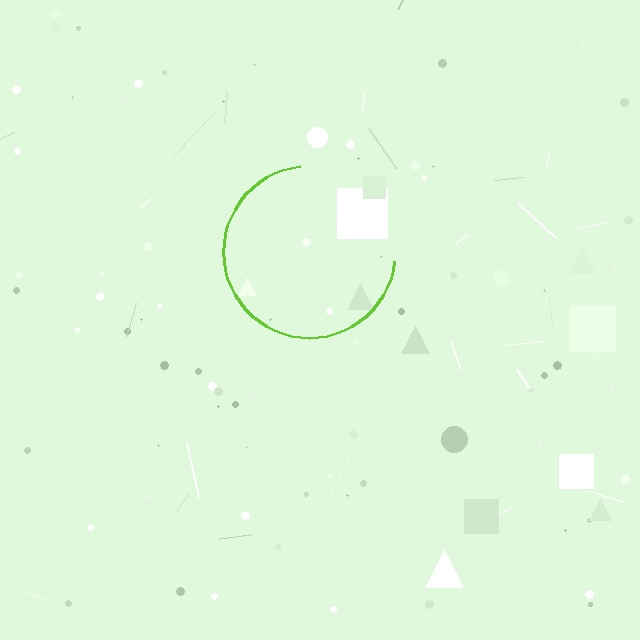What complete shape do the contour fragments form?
The contour fragments form a circle.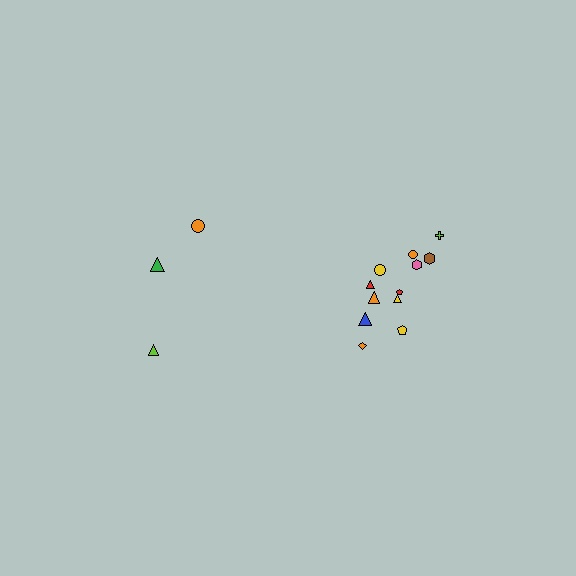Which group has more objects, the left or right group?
The right group.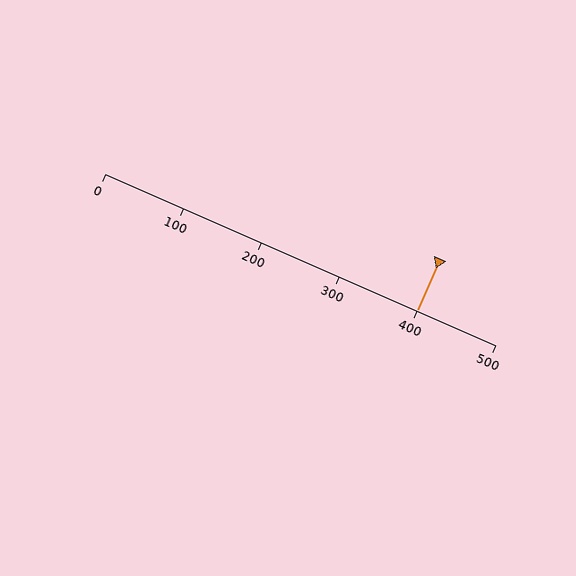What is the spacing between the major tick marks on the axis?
The major ticks are spaced 100 apart.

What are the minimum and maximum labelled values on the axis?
The axis runs from 0 to 500.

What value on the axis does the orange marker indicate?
The marker indicates approximately 400.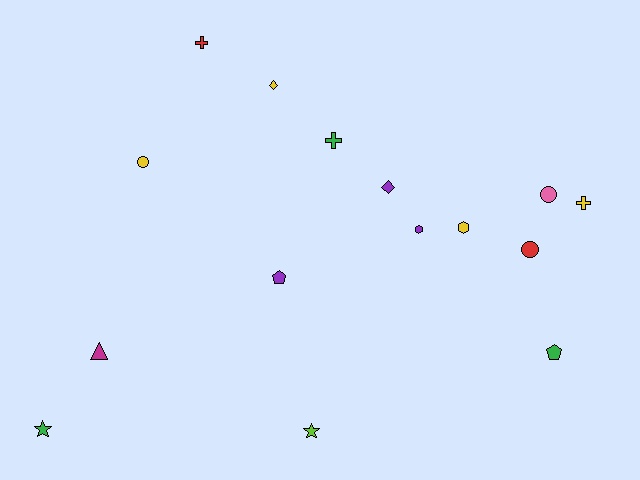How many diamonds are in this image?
There are 2 diamonds.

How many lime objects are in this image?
There is 1 lime object.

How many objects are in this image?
There are 15 objects.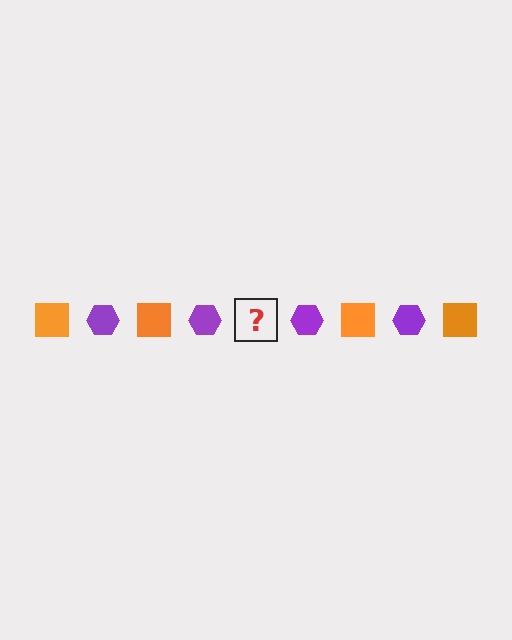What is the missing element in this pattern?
The missing element is an orange square.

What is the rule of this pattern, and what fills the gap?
The rule is that the pattern alternates between orange square and purple hexagon. The gap should be filled with an orange square.